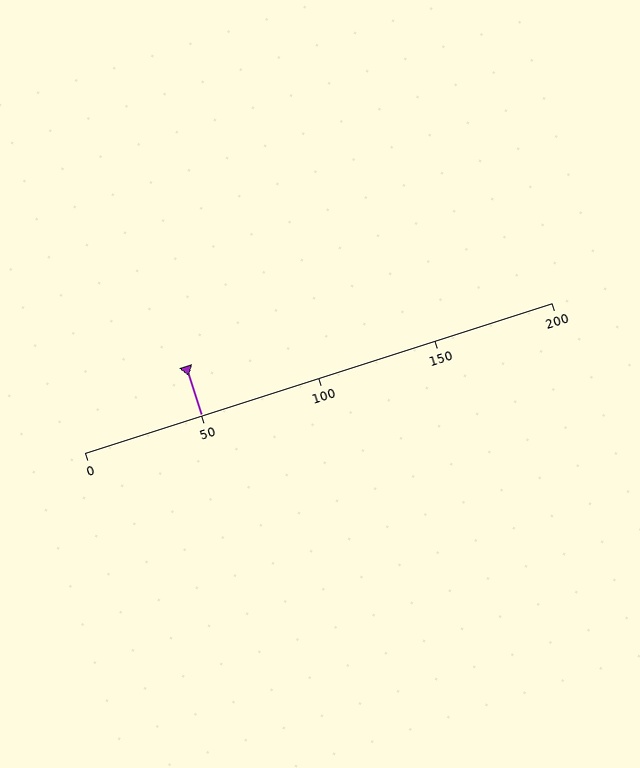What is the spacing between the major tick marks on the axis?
The major ticks are spaced 50 apart.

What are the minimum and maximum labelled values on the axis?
The axis runs from 0 to 200.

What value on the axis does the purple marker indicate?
The marker indicates approximately 50.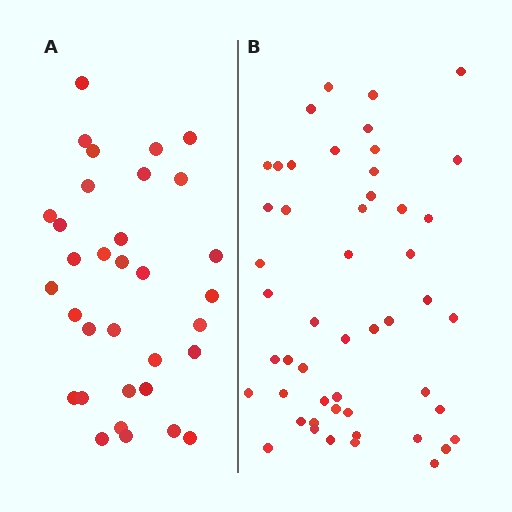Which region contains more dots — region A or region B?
Region B (the right region) has more dots.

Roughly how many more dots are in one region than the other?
Region B has approximately 15 more dots than region A.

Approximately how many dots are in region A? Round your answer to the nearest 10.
About 30 dots. (The exact count is 33, which rounds to 30.)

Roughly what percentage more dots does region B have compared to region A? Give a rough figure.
About 50% more.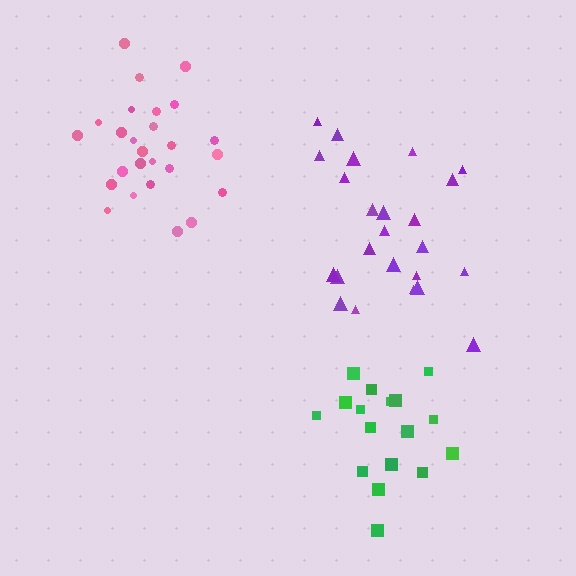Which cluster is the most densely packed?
Pink.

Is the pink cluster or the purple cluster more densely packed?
Pink.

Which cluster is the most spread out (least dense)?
Green.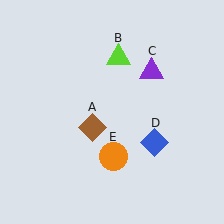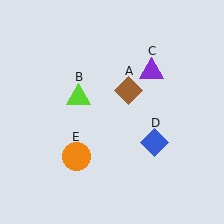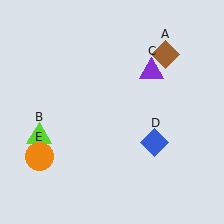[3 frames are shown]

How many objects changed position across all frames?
3 objects changed position: brown diamond (object A), lime triangle (object B), orange circle (object E).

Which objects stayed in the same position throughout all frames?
Purple triangle (object C) and blue diamond (object D) remained stationary.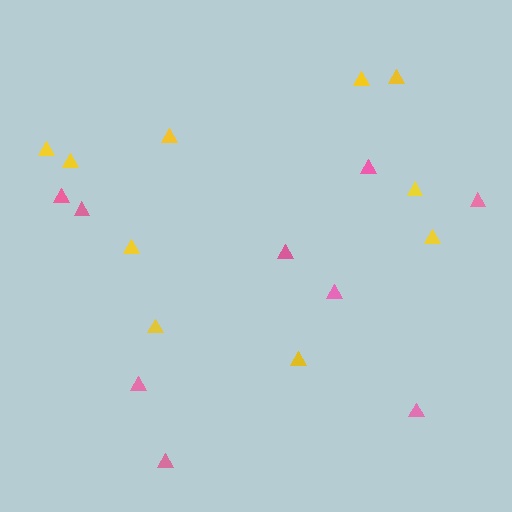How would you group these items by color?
There are 2 groups: one group of pink triangles (9) and one group of yellow triangles (10).